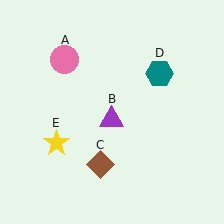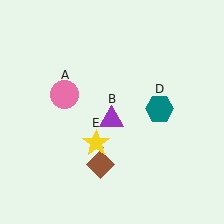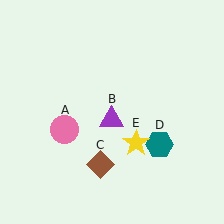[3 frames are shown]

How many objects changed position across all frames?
3 objects changed position: pink circle (object A), teal hexagon (object D), yellow star (object E).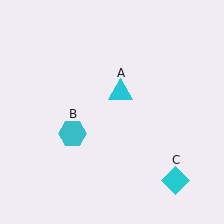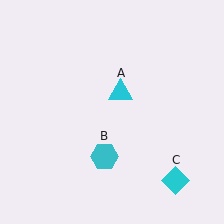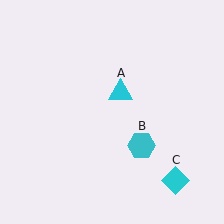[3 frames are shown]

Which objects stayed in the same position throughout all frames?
Cyan triangle (object A) and cyan diamond (object C) remained stationary.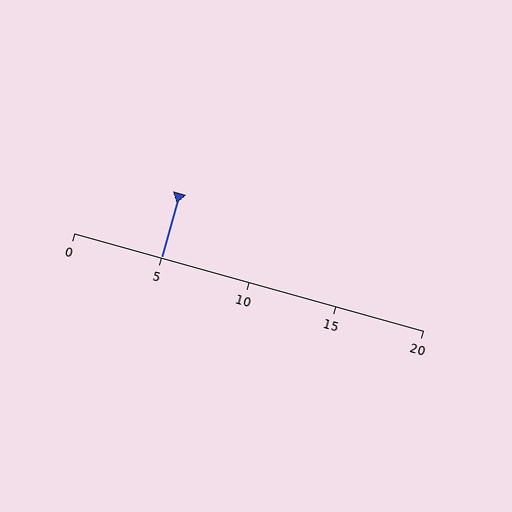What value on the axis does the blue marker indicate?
The marker indicates approximately 5.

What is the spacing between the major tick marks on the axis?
The major ticks are spaced 5 apart.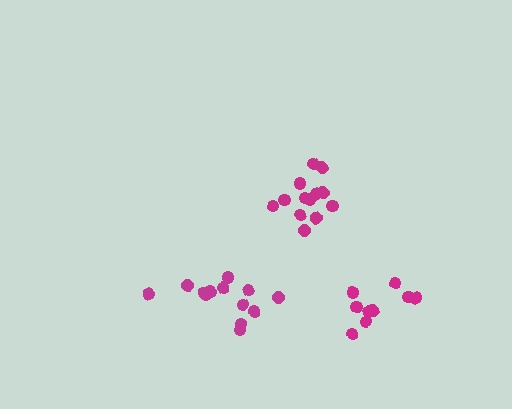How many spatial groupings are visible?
There are 3 spatial groupings.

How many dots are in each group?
Group 1: 13 dots, Group 2: 13 dots, Group 3: 9 dots (35 total).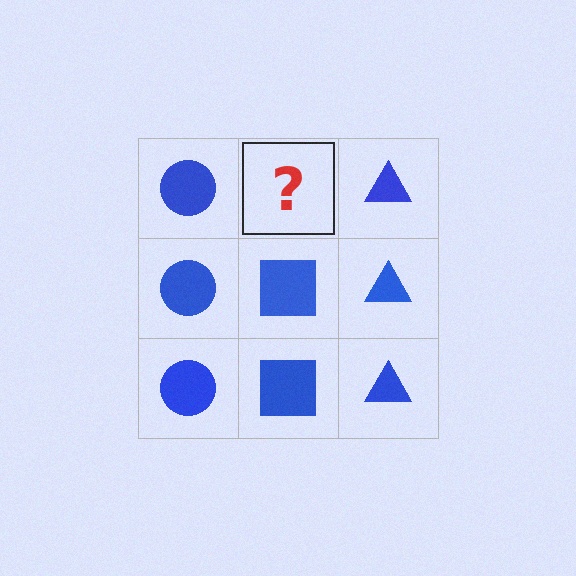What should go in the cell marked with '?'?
The missing cell should contain a blue square.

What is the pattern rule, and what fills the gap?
The rule is that each column has a consistent shape. The gap should be filled with a blue square.